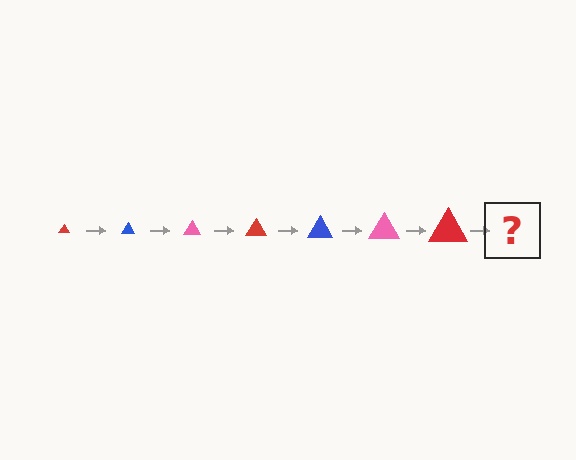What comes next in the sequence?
The next element should be a blue triangle, larger than the previous one.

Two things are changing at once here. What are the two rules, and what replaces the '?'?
The two rules are that the triangle grows larger each step and the color cycles through red, blue, and pink. The '?' should be a blue triangle, larger than the previous one.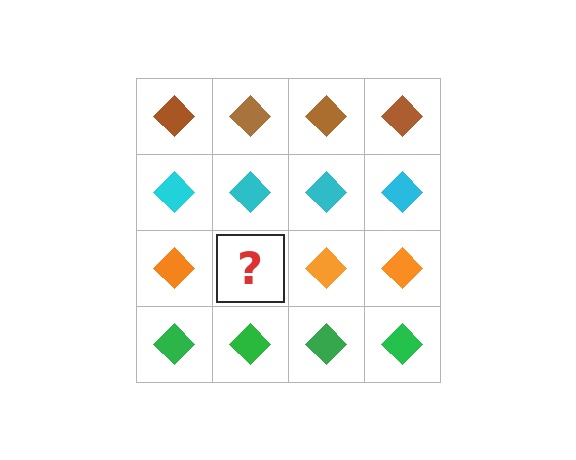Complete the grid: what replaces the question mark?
The question mark should be replaced with an orange diamond.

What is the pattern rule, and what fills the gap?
The rule is that each row has a consistent color. The gap should be filled with an orange diamond.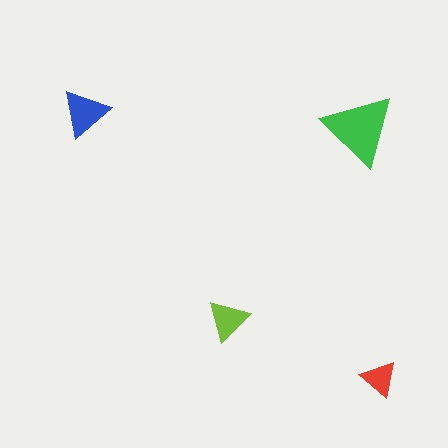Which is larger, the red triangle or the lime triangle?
The lime one.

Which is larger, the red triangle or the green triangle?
The green one.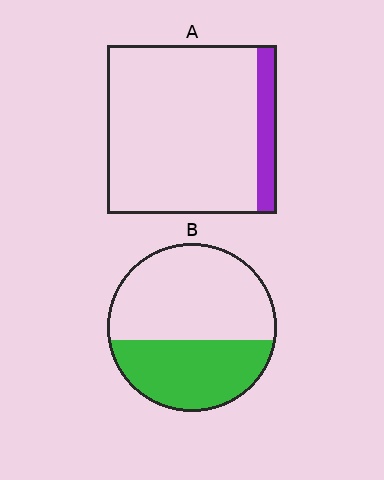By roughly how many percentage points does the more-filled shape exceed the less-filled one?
By roughly 30 percentage points (B over A).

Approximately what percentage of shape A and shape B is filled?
A is approximately 10% and B is approximately 40%.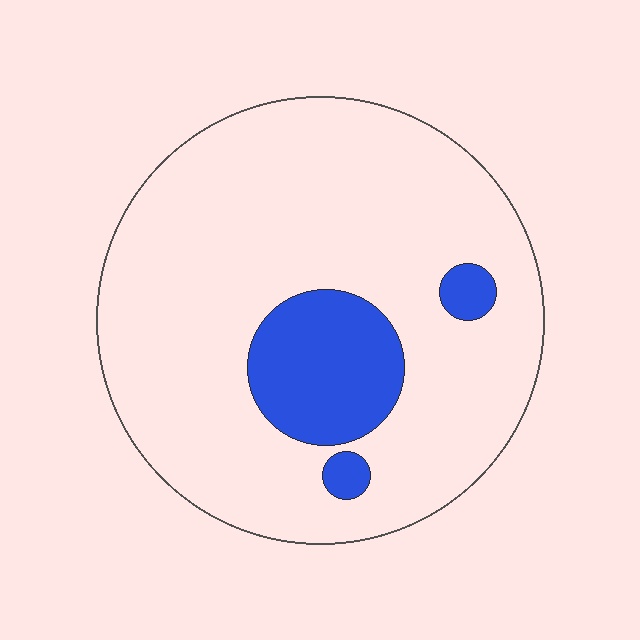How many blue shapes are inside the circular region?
3.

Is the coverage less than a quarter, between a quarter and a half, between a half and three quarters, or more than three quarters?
Less than a quarter.